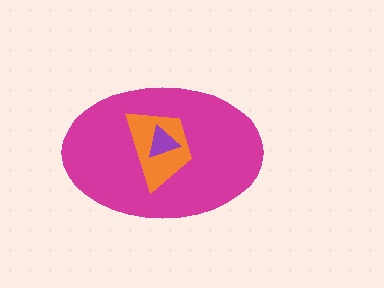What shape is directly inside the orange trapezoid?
The purple triangle.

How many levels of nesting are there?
3.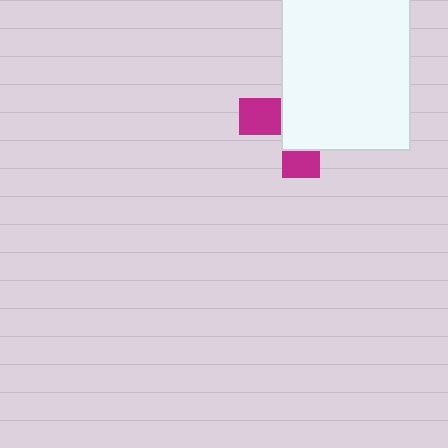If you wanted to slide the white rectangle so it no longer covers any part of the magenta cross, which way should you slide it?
Slide it toward the upper-right — that is the most direct way to separate the two shapes.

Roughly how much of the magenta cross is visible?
A small part of it is visible (roughly 33%).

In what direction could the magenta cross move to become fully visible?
The magenta cross could move toward the lower-left. That would shift it out from behind the white rectangle entirely.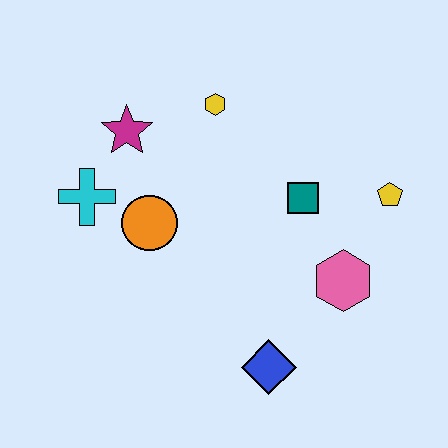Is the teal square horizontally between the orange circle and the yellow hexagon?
No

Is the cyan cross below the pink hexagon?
No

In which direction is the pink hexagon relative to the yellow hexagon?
The pink hexagon is below the yellow hexagon.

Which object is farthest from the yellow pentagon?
The cyan cross is farthest from the yellow pentagon.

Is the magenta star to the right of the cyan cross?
Yes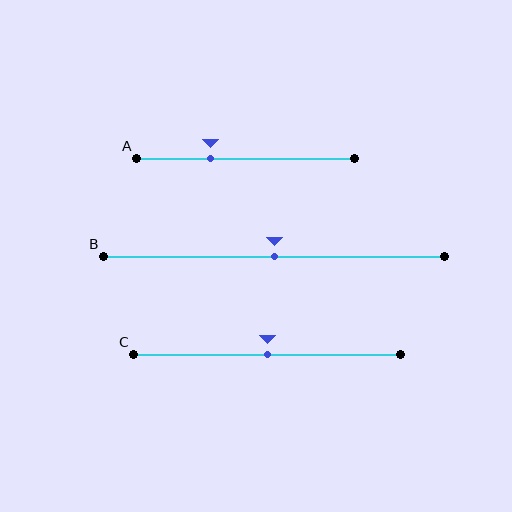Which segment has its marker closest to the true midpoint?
Segment B has its marker closest to the true midpoint.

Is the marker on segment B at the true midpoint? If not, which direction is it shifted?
Yes, the marker on segment B is at the true midpoint.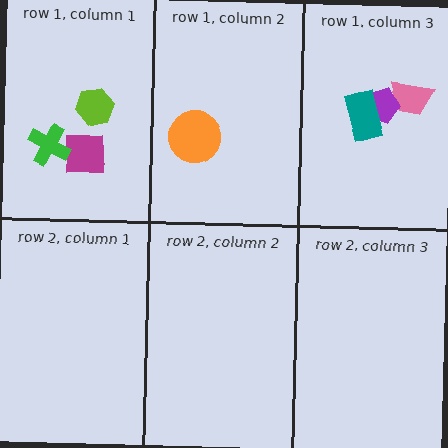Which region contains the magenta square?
The row 1, column 1 region.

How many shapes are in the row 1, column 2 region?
1.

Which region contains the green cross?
The row 1, column 1 region.